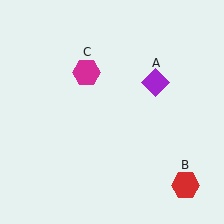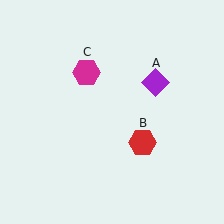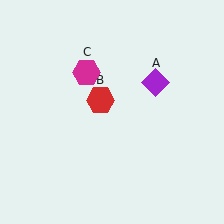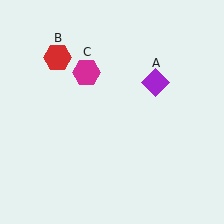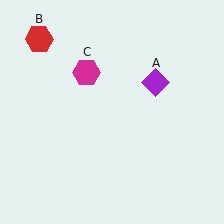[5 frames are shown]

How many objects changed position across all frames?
1 object changed position: red hexagon (object B).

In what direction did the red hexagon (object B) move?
The red hexagon (object B) moved up and to the left.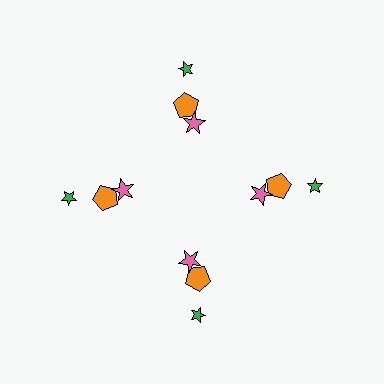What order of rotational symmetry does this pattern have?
This pattern has 4-fold rotational symmetry.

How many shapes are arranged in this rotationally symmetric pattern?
There are 12 shapes, arranged in 4 groups of 3.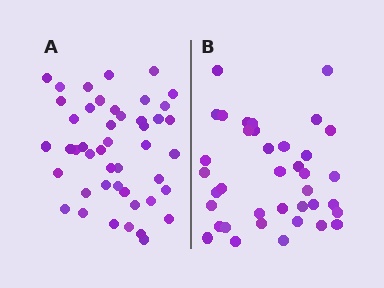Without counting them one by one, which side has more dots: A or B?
Region A (the left region) has more dots.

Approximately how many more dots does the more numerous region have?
Region A has roughly 8 or so more dots than region B.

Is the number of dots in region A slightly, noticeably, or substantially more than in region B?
Region A has only slightly more — the two regions are fairly close. The ratio is roughly 1.2 to 1.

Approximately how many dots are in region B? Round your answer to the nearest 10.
About 40 dots. (The exact count is 38, which rounds to 40.)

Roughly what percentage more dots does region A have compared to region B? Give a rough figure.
About 20% more.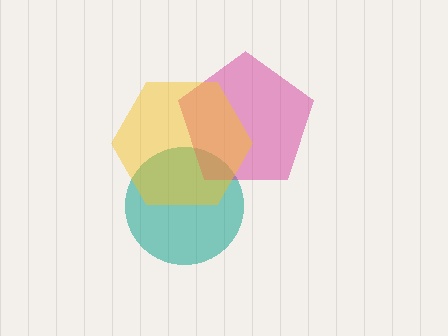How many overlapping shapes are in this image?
There are 3 overlapping shapes in the image.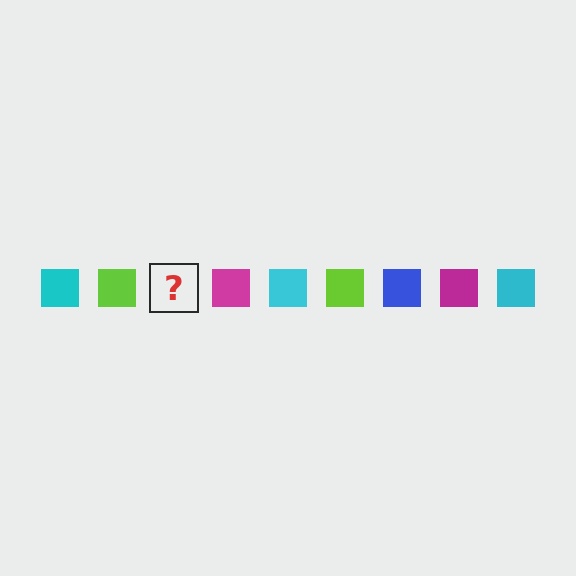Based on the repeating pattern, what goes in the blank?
The blank should be a blue square.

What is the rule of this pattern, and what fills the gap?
The rule is that the pattern cycles through cyan, lime, blue, magenta squares. The gap should be filled with a blue square.